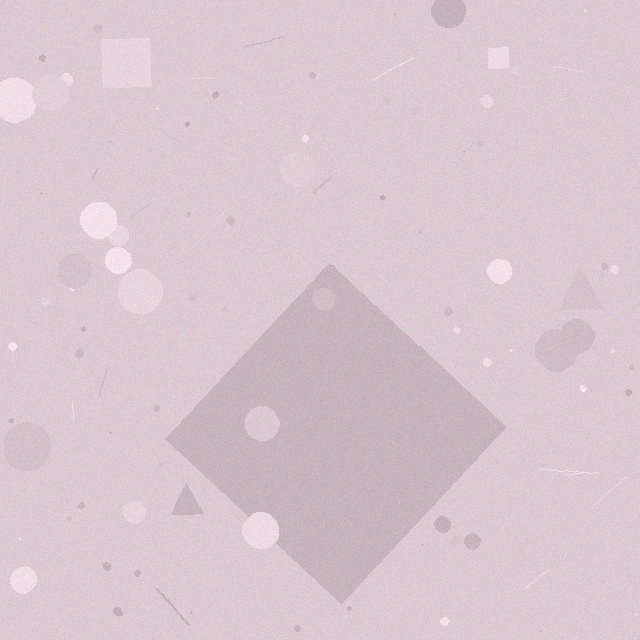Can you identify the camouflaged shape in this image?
The camouflaged shape is a diamond.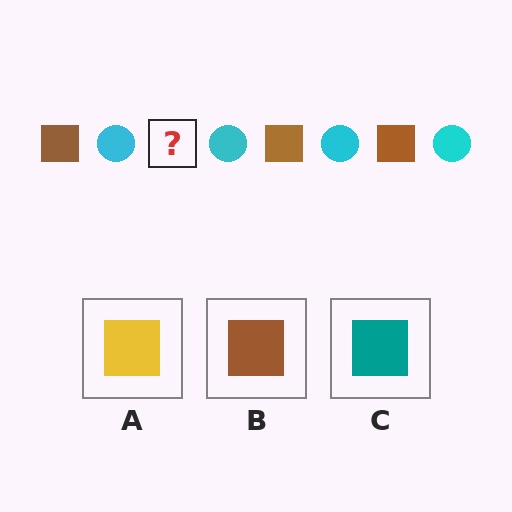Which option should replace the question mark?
Option B.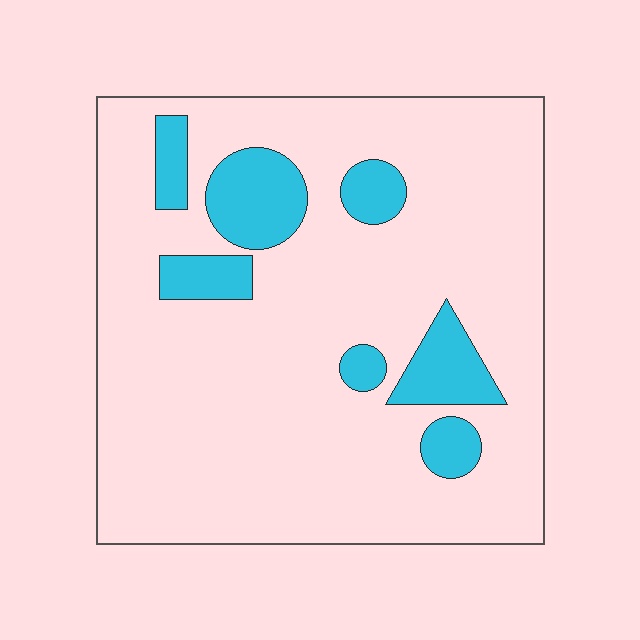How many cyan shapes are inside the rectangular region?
7.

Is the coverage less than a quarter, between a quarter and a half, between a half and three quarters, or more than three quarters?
Less than a quarter.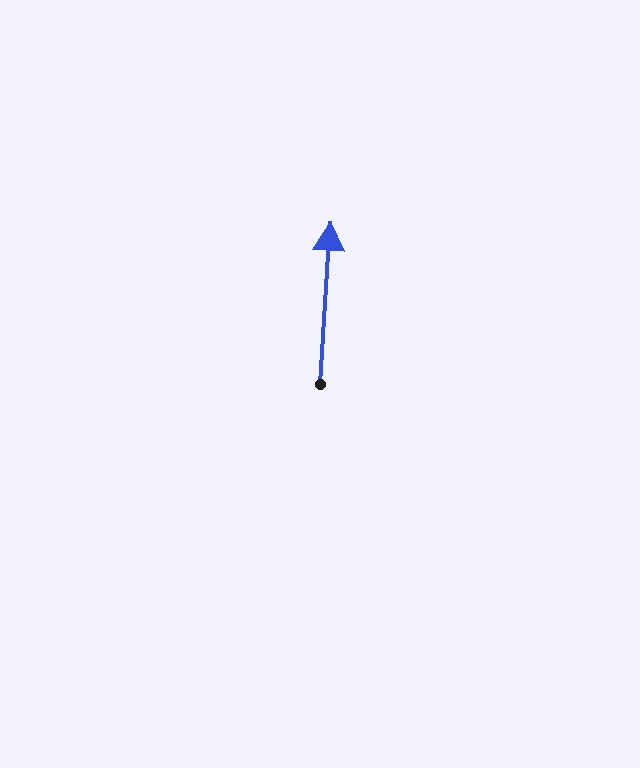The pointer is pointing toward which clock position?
Roughly 12 o'clock.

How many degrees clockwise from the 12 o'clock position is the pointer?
Approximately 4 degrees.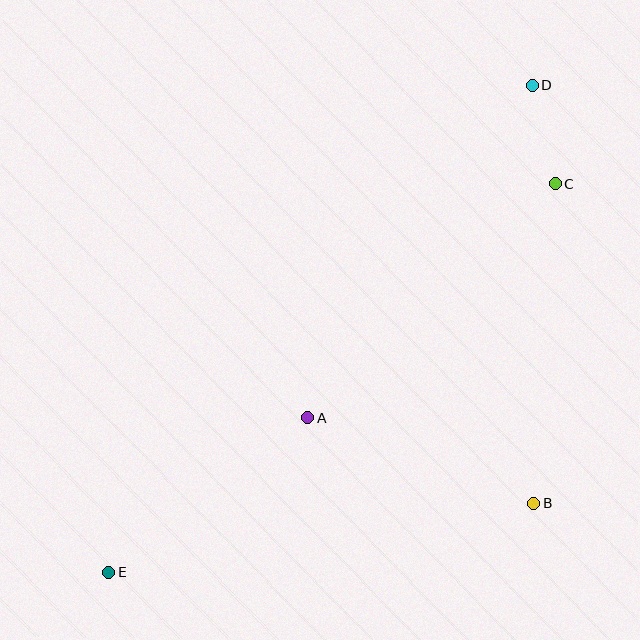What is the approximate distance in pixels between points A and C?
The distance between A and C is approximately 340 pixels.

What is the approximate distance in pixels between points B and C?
The distance between B and C is approximately 320 pixels.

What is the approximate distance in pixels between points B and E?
The distance between B and E is approximately 431 pixels.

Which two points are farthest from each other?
Points D and E are farthest from each other.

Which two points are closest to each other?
Points C and D are closest to each other.